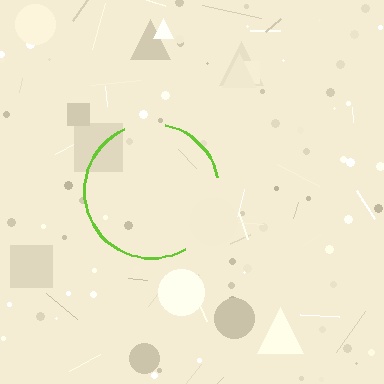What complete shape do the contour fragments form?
The contour fragments form a circle.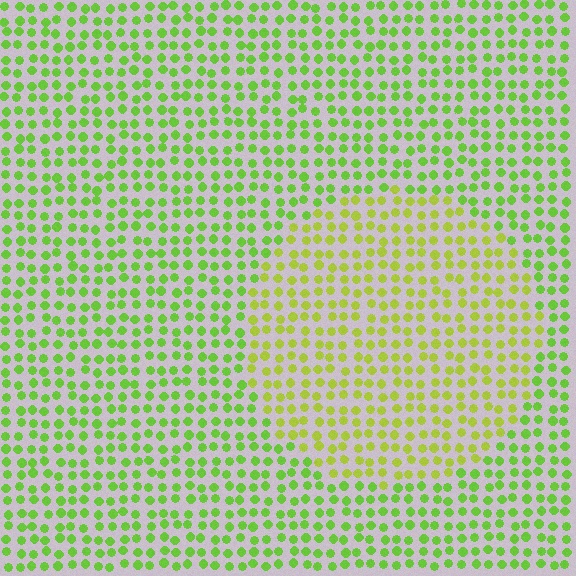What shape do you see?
I see a circle.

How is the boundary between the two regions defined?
The boundary is defined purely by a slight shift in hue (about 27 degrees). Spacing, size, and orientation are identical on both sides.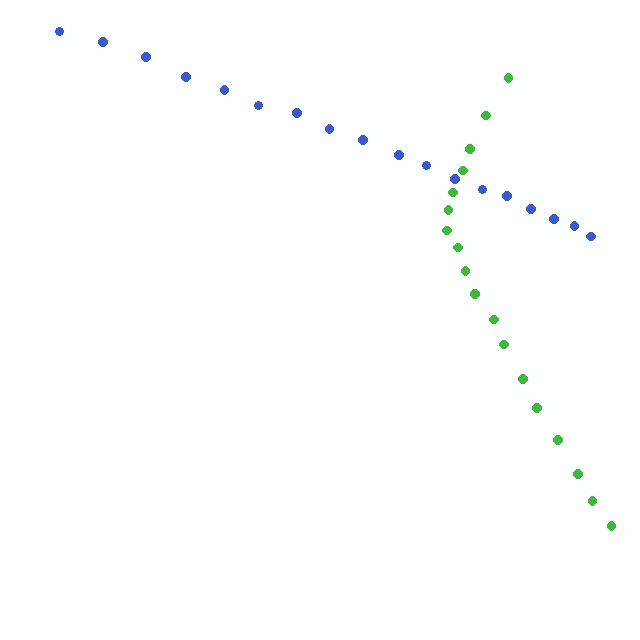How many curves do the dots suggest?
There are 2 distinct paths.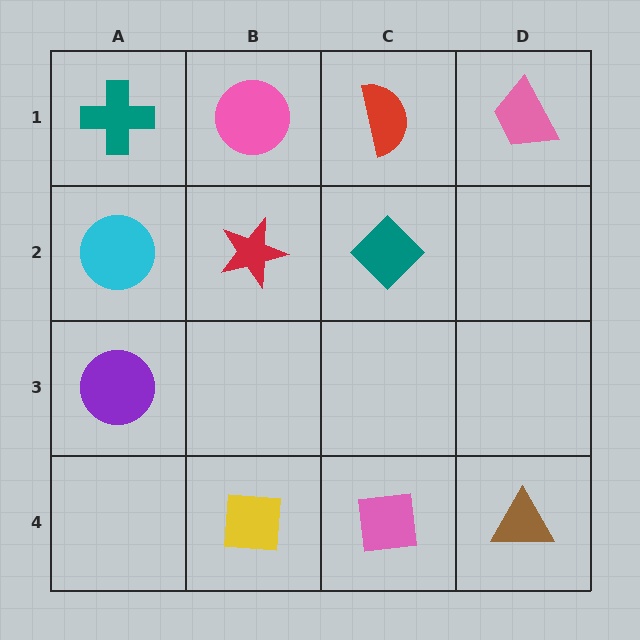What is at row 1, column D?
A pink trapezoid.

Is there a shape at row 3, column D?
No, that cell is empty.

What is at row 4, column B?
A yellow square.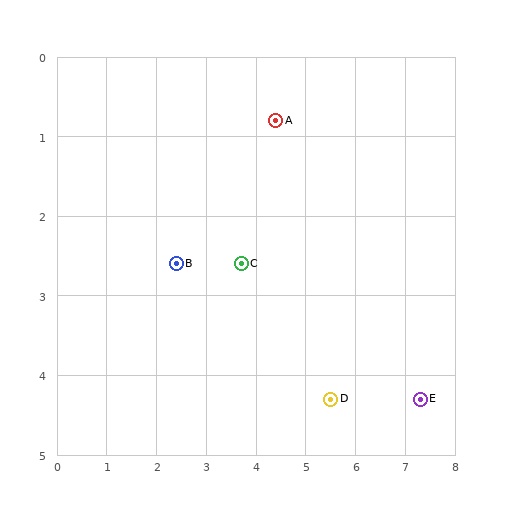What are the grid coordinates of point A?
Point A is at approximately (4.4, 0.8).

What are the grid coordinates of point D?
Point D is at approximately (5.5, 4.3).